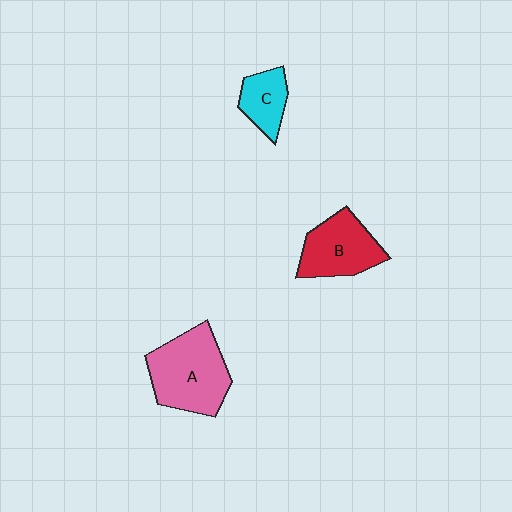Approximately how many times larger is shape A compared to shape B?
Approximately 1.3 times.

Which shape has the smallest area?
Shape C (cyan).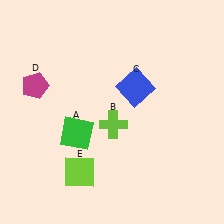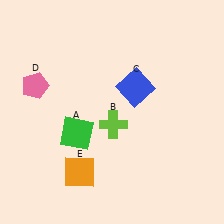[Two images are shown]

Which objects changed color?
D changed from magenta to pink. E changed from lime to orange.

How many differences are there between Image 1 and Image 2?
There are 2 differences between the two images.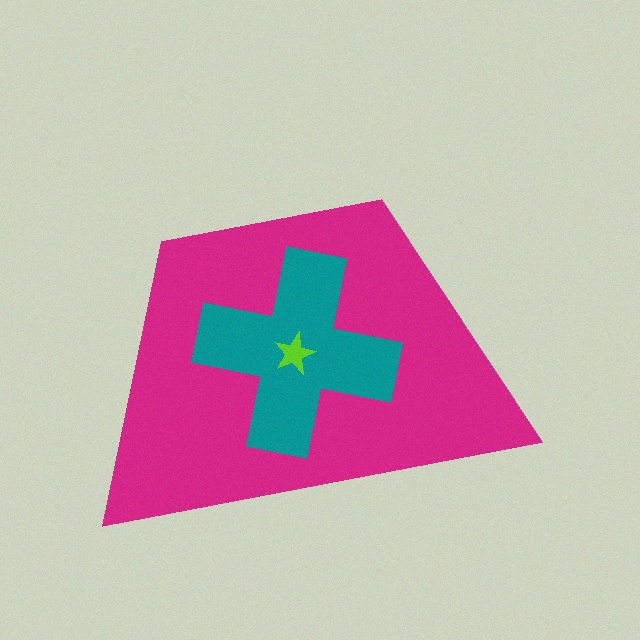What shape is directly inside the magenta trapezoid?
The teal cross.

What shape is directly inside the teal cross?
The lime star.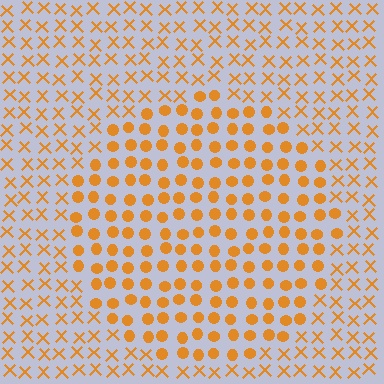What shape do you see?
I see a circle.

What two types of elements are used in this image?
The image uses circles inside the circle region and X marks outside it.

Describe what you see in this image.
The image is filled with small orange elements arranged in a uniform grid. A circle-shaped region contains circles, while the surrounding area contains X marks. The boundary is defined purely by the change in element shape.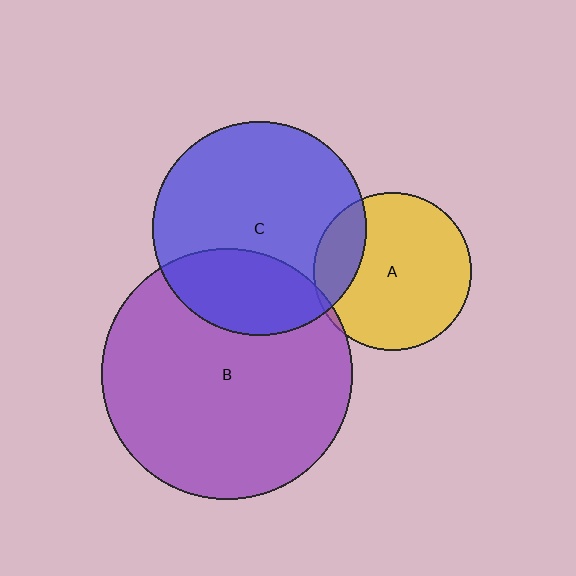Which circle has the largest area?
Circle B (purple).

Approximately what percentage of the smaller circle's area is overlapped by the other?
Approximately 30%.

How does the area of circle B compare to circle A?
Approximately 2.5 times.